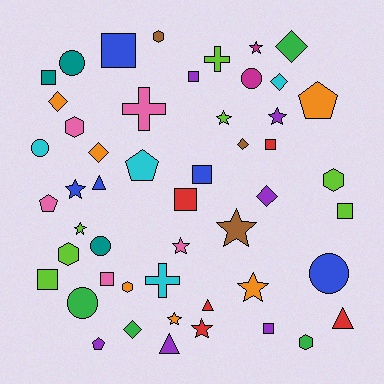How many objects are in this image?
There are 50 objects.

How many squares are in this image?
There are 10 squares.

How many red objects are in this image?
There are 5 red objects.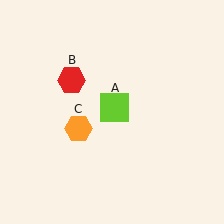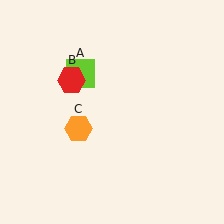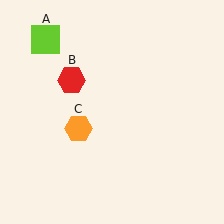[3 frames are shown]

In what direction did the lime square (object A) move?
The lime square (object A) moved up and to the left.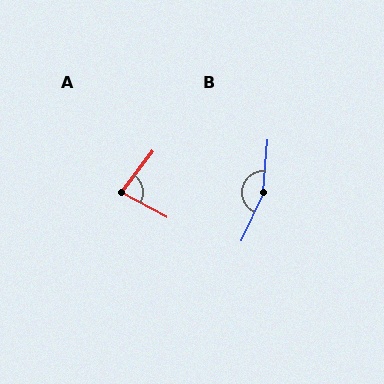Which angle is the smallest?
A, at approximately 81 degrees.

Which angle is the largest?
B, at approximately 160 degrees.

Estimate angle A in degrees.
Approximately 81 degrees.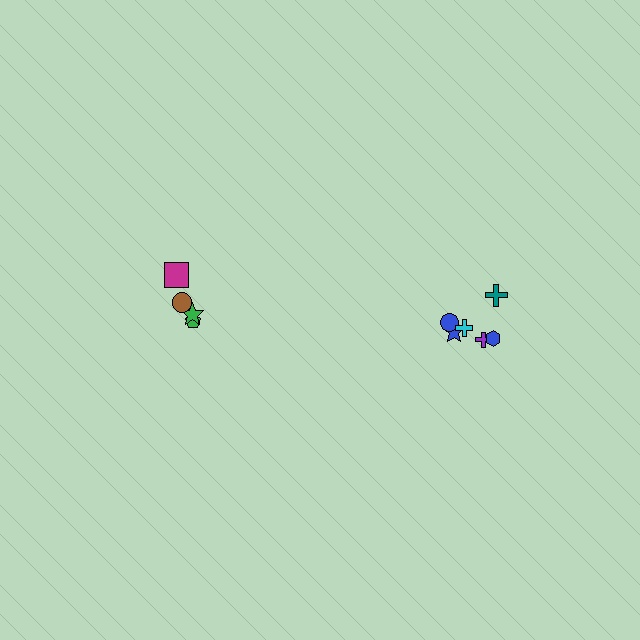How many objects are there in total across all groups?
There are 10 objects.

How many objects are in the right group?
There are 6 objects.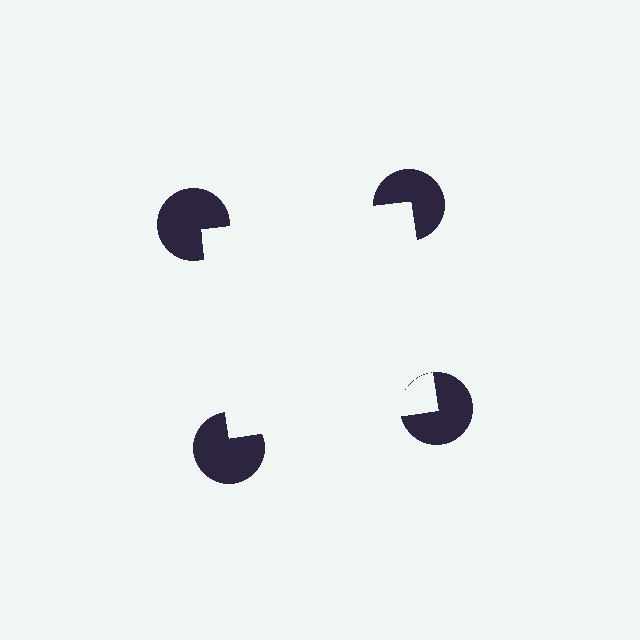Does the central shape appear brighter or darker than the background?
It typically appears slightly brighter than the background, even though no actual brightness change is drawn.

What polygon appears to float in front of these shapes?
An illusory square — its edges are inferred from the aligned wedge cuts in the pac-man discs, not physically drawn.